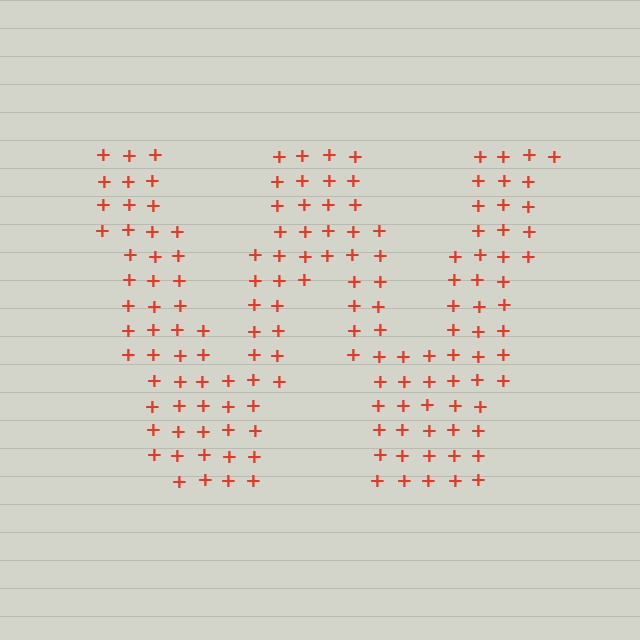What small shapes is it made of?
It is made of small plus signs.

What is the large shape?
The large shape is the letter W.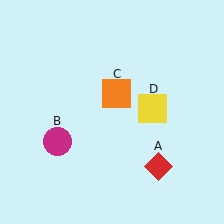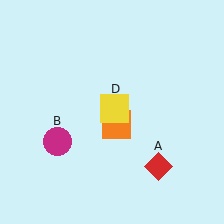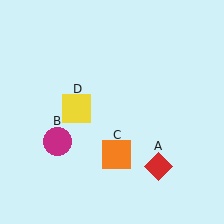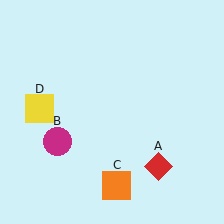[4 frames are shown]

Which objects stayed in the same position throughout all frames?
Red diamond (object A) and magenta circle (object B) remained stationary.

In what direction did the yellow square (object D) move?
The yellow square (object D) moved left.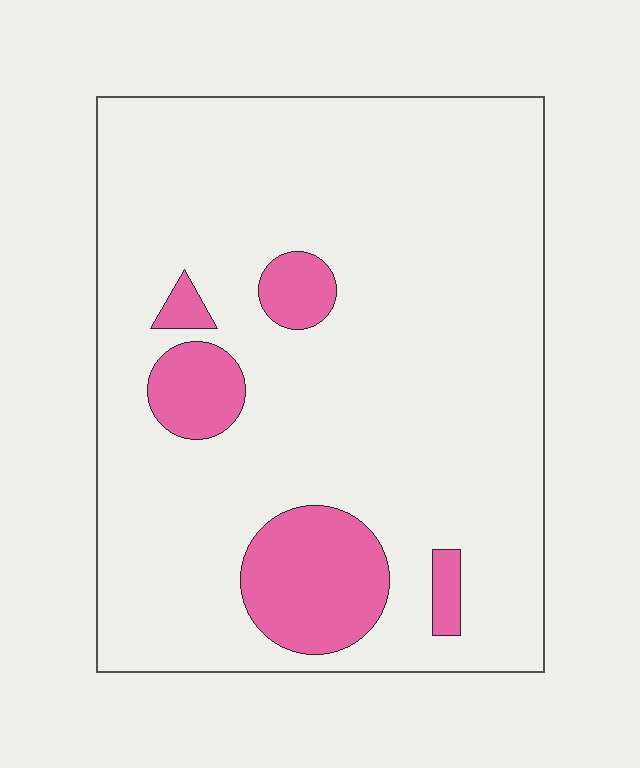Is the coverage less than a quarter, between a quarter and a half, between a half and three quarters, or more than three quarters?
Less than a quarter.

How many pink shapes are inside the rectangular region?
5.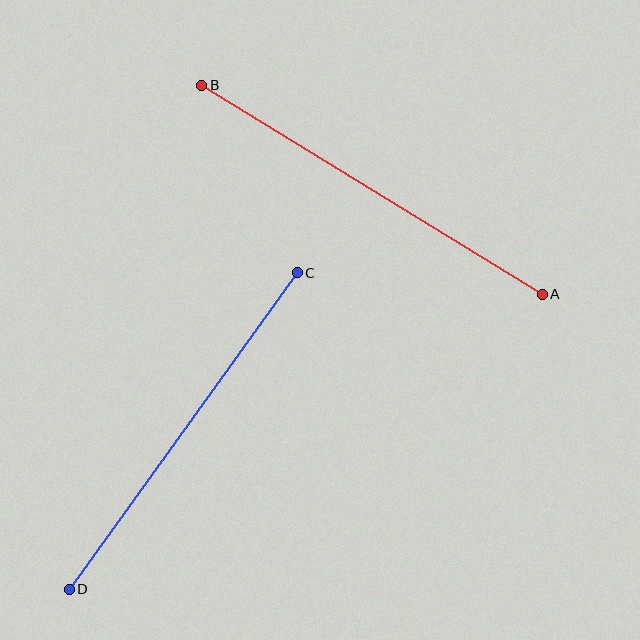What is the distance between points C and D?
The distance is approximately 390 pixels.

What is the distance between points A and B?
The distance is approximately 399 pixels.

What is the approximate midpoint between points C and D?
The midpoint is at approximately (183, 431) pixels.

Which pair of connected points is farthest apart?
Points A and B are farthest apart.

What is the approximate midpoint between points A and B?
The midpoint is at approximately (372, 190) pixels.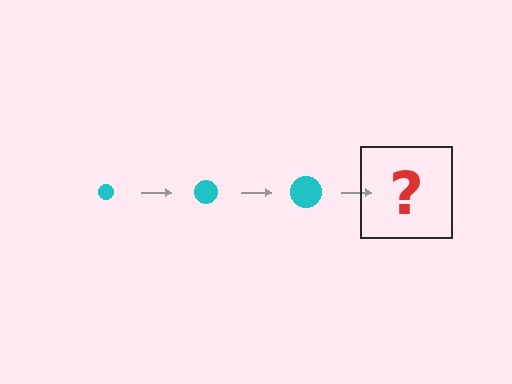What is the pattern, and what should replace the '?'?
The pattern is that the circle gets progressively larger each step. The '?' should be a cyan circle, larger than the previous one.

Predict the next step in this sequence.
The next step is a cyan circle, larger than the previous one.